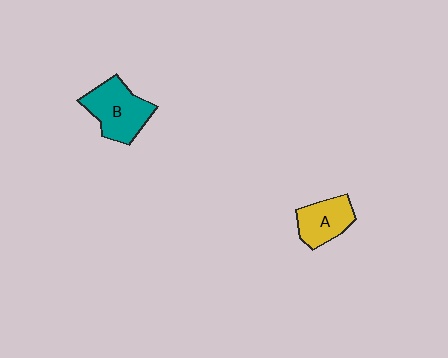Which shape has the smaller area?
Shape A (yellow).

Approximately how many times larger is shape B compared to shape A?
Approximately 1.4 times.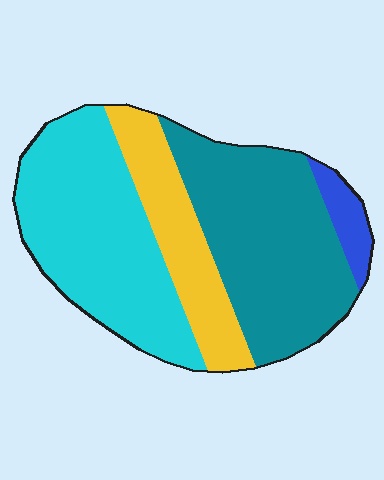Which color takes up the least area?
Blue, at roughly 5%.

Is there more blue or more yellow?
Yellow.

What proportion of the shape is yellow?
Yellow takes up about one fifth (1/5) of the shape.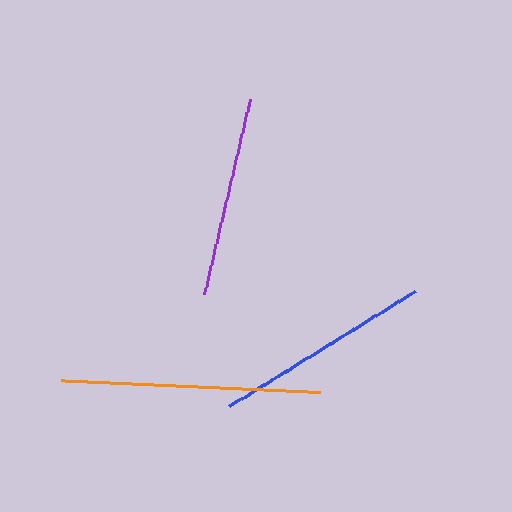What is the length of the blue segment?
The blue segment is approximately 218 pixels long.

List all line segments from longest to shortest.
From longest to shortest: orange, blue, purple.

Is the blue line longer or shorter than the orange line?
The orange line is longer than the blue line.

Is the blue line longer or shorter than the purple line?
The blue line is longer than the purple line.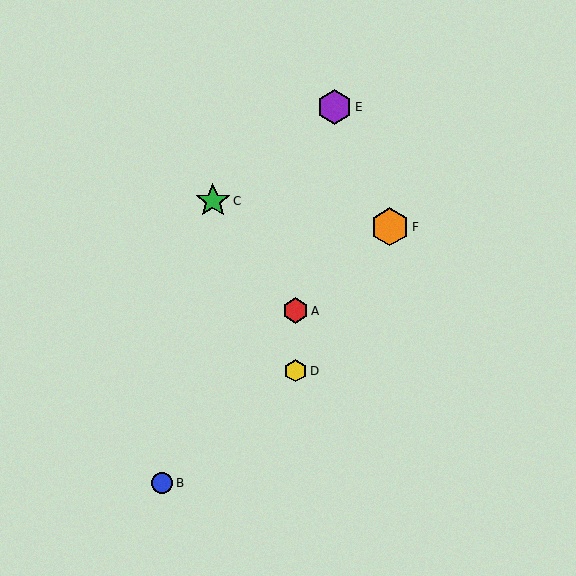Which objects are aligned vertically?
Objects A, D are aligned vertically.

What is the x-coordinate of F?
Object F is at x≈390.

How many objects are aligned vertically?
2 objects (A, D) are aligned vertically.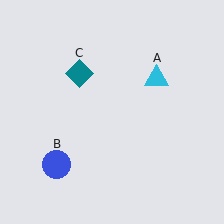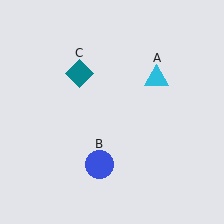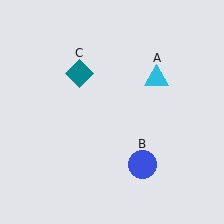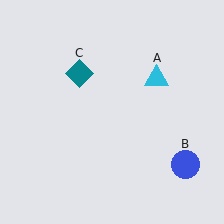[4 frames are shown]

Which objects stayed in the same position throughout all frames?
Cyan triangle (object A) and teal diamond (object C) remained stationary.